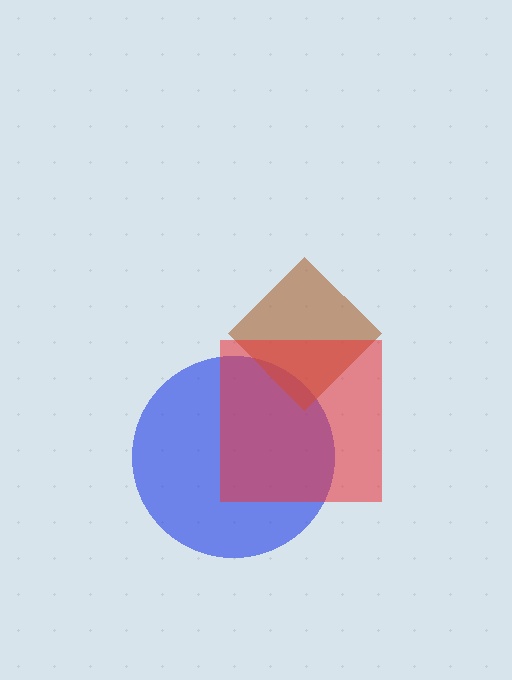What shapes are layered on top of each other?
The layered shapes are: a blue circle, a brown diamond, a red square.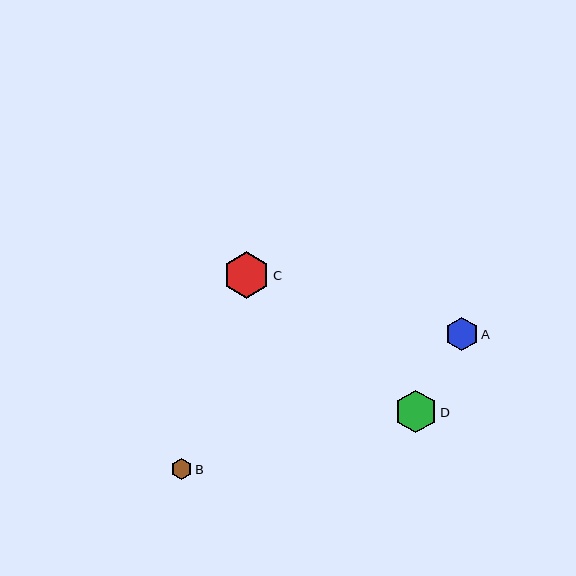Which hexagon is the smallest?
Hexagon B is the smallest with a size of approximately 21 pixels.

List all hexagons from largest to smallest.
From largest to smallest: C, D, A, B.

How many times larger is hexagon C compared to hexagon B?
Hexagon C is approximately 2.2 times the size of hexagon B.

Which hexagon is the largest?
Hexagon C is the largest with a size of approximately 46 pixels.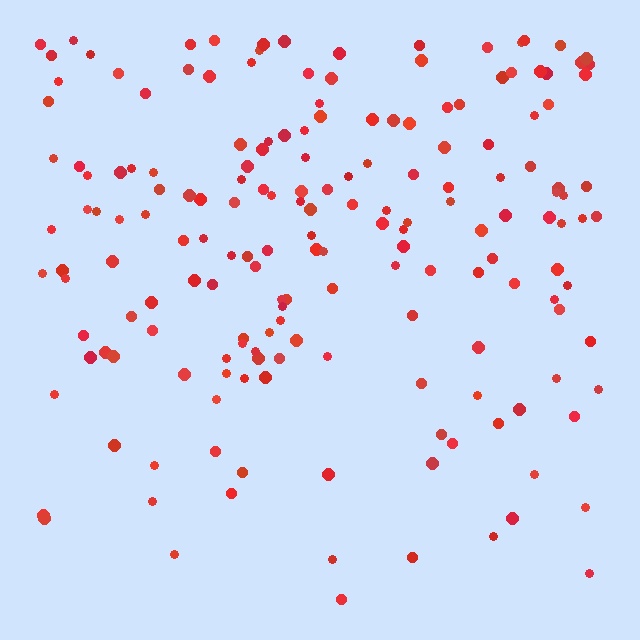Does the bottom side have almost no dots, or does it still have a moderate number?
Still a moderate number, just noticeably fewer than the top.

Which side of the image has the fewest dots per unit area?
The bottom.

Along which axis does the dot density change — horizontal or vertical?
Vertical.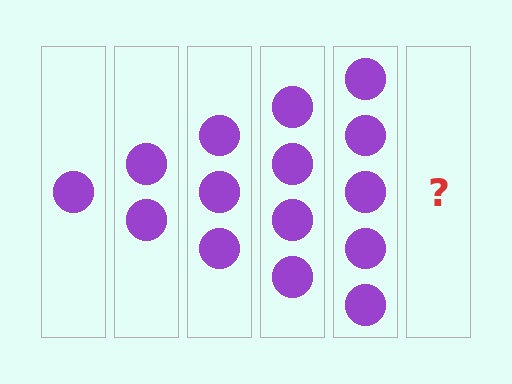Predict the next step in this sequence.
The next step is 6 circles.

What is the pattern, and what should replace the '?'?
The pattern is that each step adds one more circle. The '?' should be 6 circles.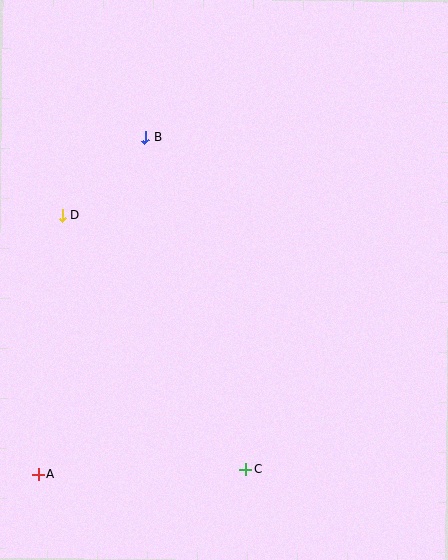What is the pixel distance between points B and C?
The distance between B and C is 347 pixels.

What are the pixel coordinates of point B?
Point B is at (145, 137).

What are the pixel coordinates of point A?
Point A is at (38, 474).